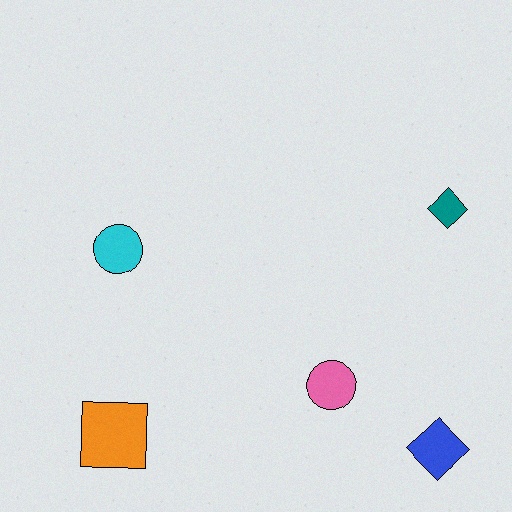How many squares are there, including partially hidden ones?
There is 1 square.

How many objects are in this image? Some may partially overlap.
There are 5 objects.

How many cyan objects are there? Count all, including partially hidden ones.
There is 1 cyan object.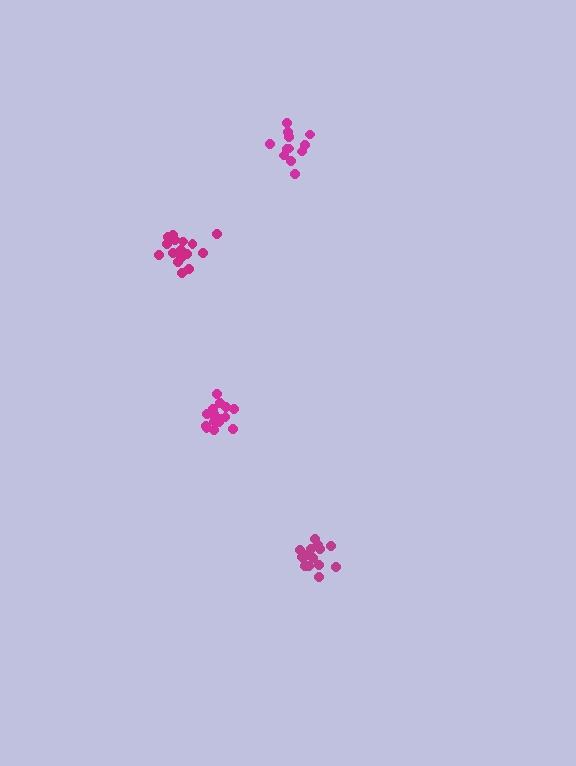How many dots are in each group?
Group 1: 16 dots, Group 2: 16 dots, Group 3: 12 dots, Group 4: 16 dots (60 total).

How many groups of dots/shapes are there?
There are 4 groups.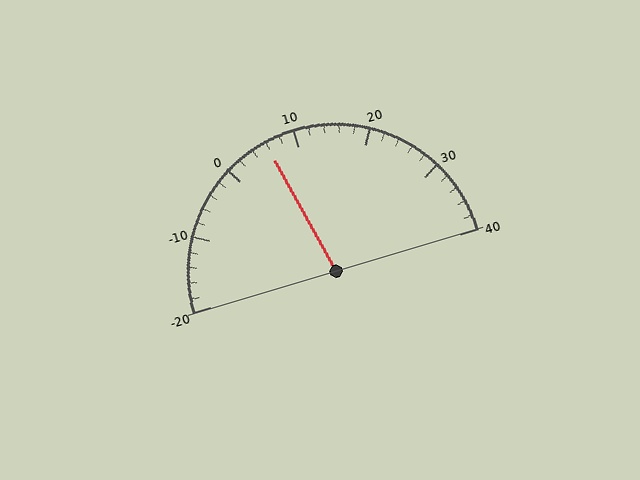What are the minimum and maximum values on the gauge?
The gauge ranges from -20 to 40.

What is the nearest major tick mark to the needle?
The nearest major tick mark is 10.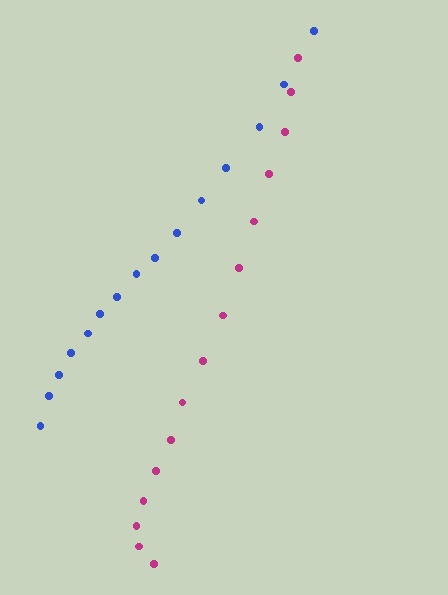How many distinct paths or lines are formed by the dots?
There are 2 distinct paths.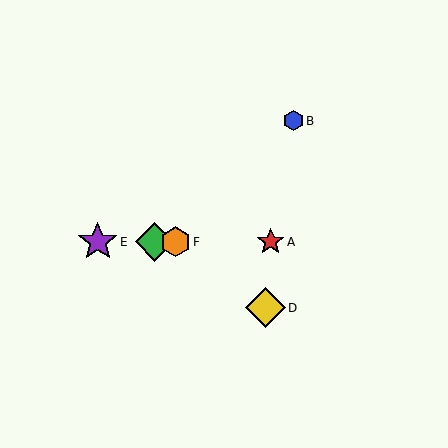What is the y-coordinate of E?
Object E is at y≈242.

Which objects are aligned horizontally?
Objects A, C, E, F are aligned horizontally.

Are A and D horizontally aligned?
No, A is at y≈242 and D is at y≈308.